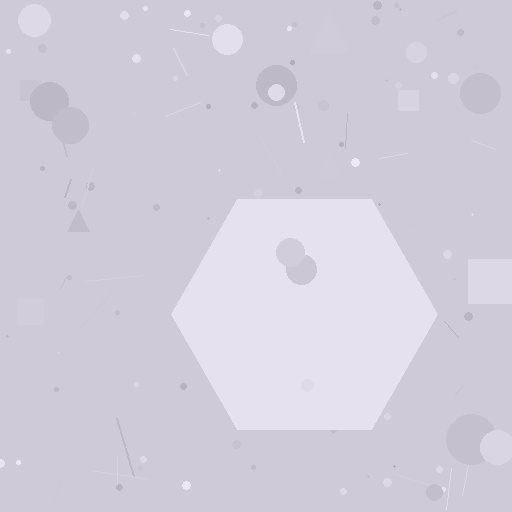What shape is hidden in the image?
A hexagon is hidden in the image.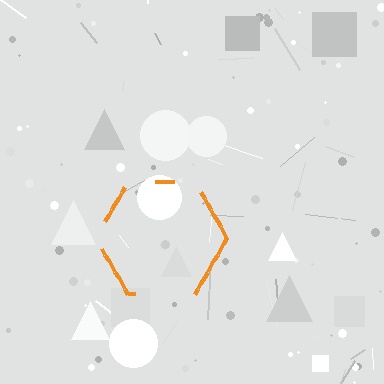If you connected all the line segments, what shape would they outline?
They would outline a hexagon.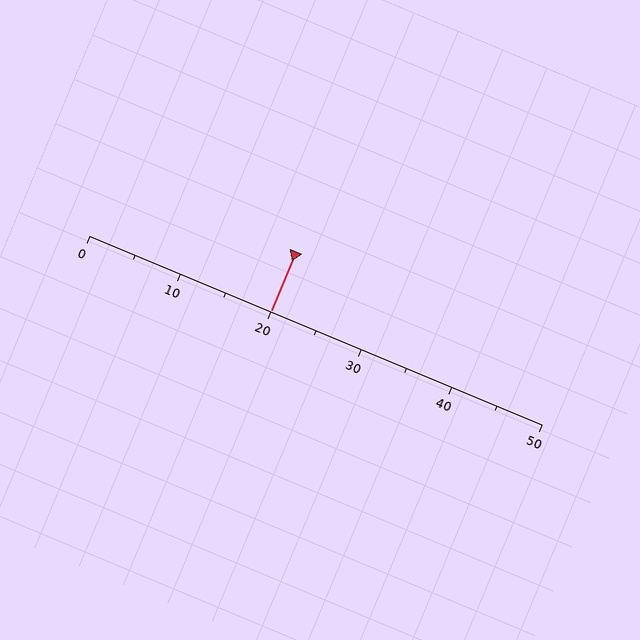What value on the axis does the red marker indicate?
The marker indicates approximately 20.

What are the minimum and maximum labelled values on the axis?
The axis runs from 0 to 50.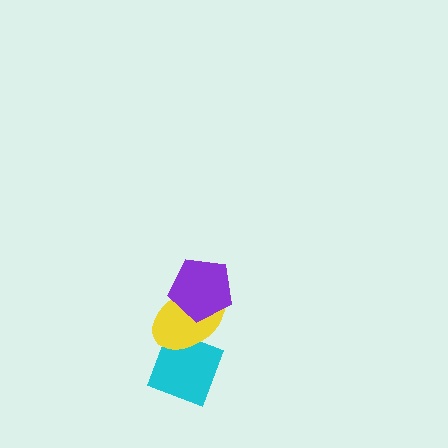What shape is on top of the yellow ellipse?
The purple pentagon is on top of the yellow ellipse.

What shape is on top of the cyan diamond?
The yellow ellipse is on top of the cyan diamond.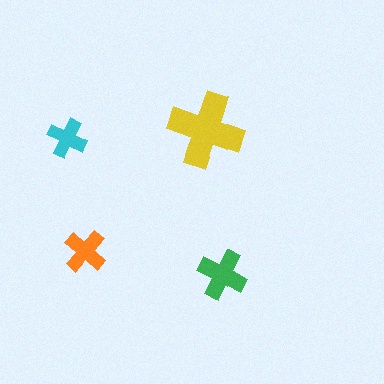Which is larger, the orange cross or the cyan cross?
The orange one.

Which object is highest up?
The yellow cross is topmost.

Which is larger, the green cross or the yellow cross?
The yellow one.